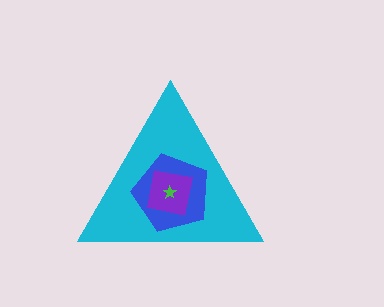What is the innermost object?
The green star.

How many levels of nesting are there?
4.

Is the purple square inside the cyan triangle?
Yes.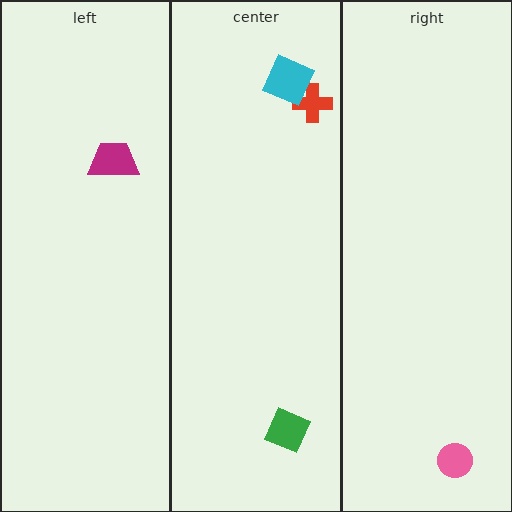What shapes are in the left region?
The magenta trapezoid.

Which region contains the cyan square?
The center region.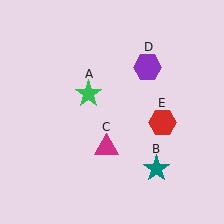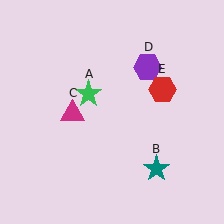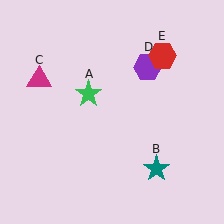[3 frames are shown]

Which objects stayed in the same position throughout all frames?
Green star (object A) and teal star (object B) and purple hexagon (object D) remained stationary.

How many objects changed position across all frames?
2 objects changed position: magenta triangle (object C), red hexagon (object E).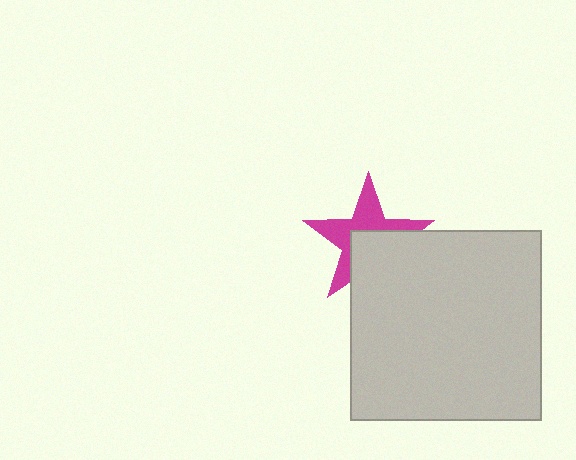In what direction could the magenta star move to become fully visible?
The magenta star could move up. That would shift it out from behind the light gray square entirely.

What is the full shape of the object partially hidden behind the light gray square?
The partially hidden object is a magenta star.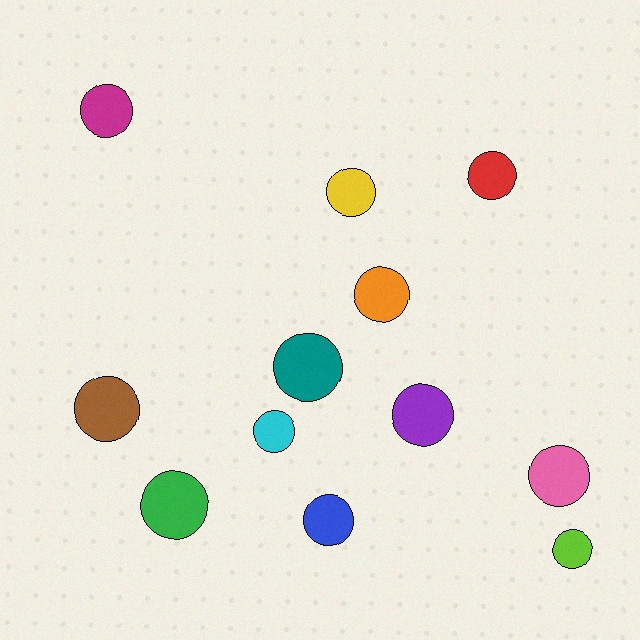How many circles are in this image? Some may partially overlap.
There are 12 circles.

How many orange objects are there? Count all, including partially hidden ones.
There is 1 orange object.